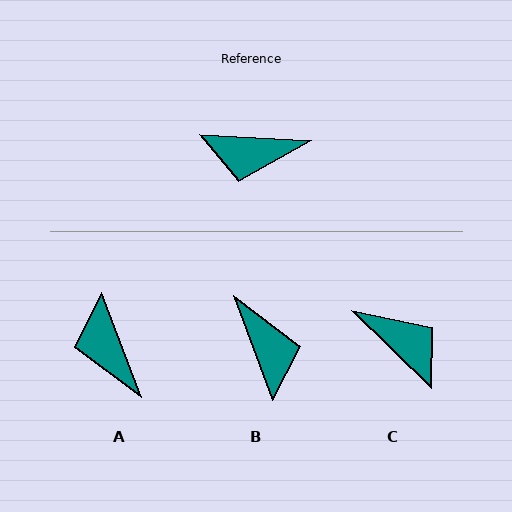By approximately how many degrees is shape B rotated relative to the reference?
Approximately 114 degrees counter-clockwise.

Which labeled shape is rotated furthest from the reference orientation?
C, about 139 degrees away.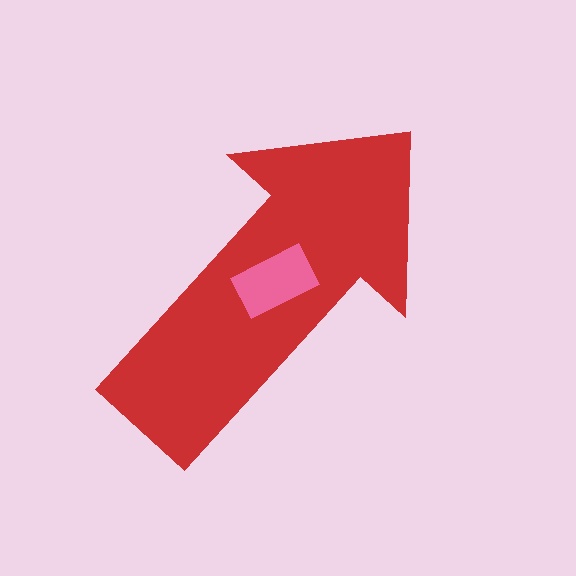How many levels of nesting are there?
2.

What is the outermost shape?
The red arrow.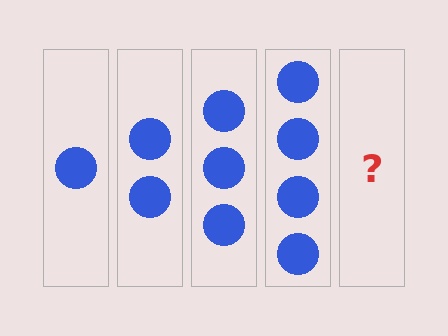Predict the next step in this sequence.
The next step is 5 circles.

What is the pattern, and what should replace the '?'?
The pattern is that each step adds one more circle. The '?' should be 5 circles.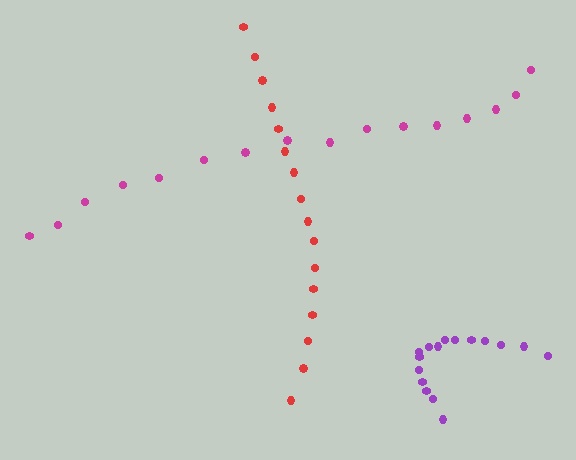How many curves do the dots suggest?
There are 3 distinct paths.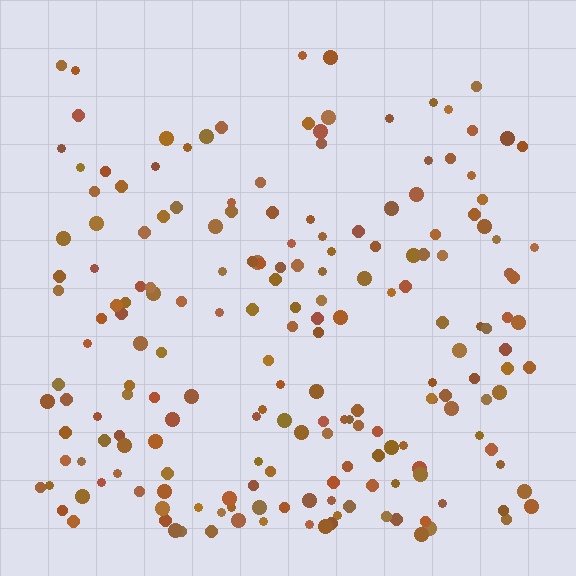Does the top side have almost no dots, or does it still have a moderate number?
Still a moderate number, just noticeably fewer than the bottom.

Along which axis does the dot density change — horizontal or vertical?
Vertical.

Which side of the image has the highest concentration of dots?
The bottom.